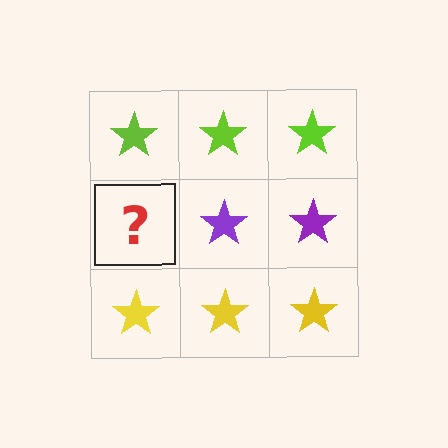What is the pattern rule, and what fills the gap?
The rule is that each row has a consistent color. The gap should be filled with a purple star.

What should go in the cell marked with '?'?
The missing cell should contain a purple star.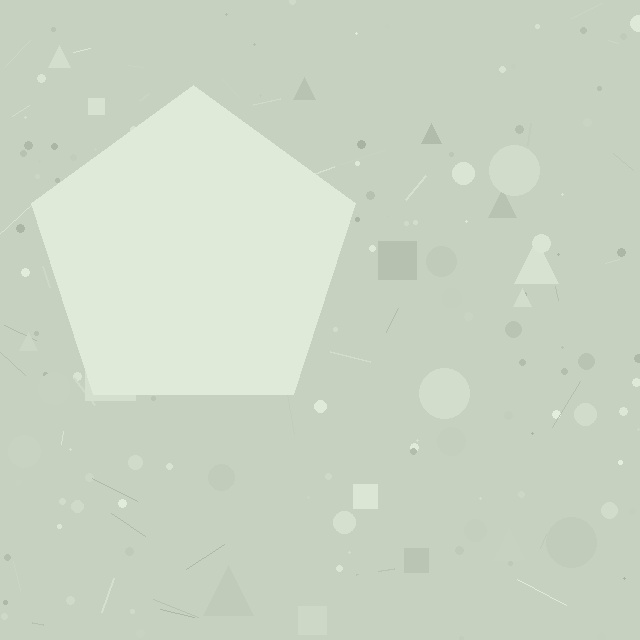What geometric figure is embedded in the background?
A pentagon is embedded in the background.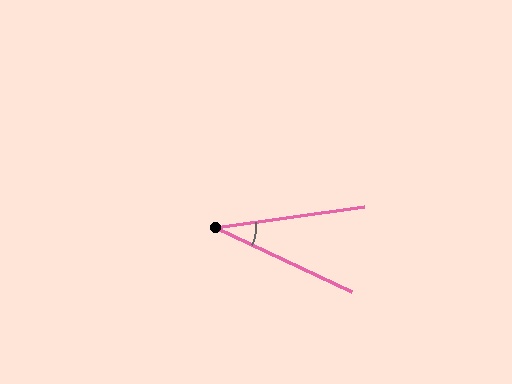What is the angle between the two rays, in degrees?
Approximately 33 degrees.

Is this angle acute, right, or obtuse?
It is acute.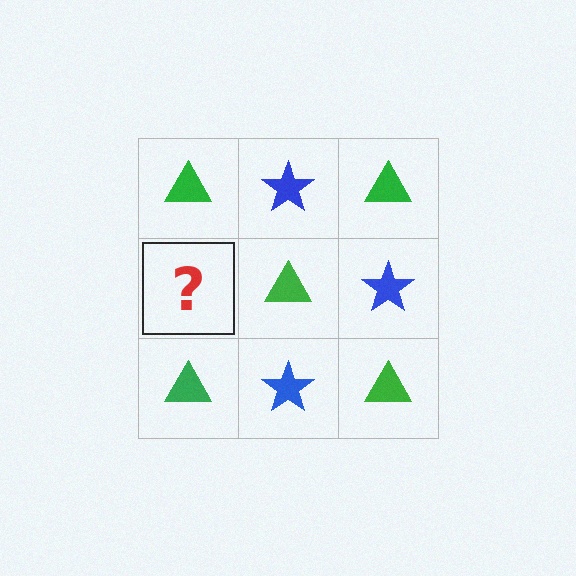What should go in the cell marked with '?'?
The missing cell should contain a blue star.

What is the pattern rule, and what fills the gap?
The rule is that it alternates green triangle and blue star in a checkerboard pattern. The gap should be filled with a blue star.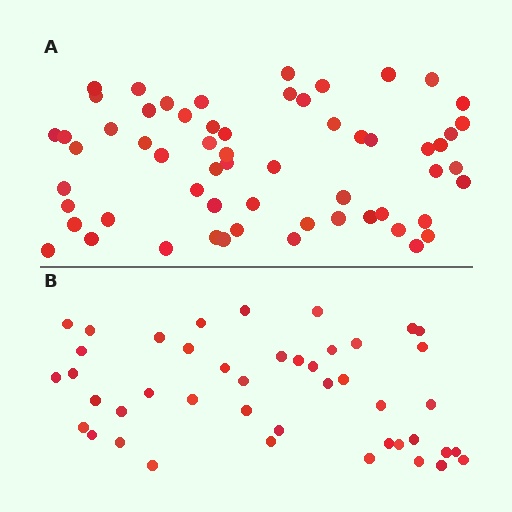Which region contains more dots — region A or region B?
Region A (the top region) has more dots.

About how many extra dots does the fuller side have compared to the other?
Region A has approximately 15 more dots than region B.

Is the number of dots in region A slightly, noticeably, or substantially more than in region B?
Region A has noticeably more, but not dramatically so. The ratio is roughly 1.4 to 1.